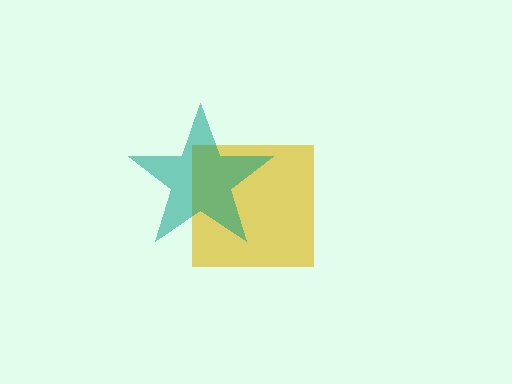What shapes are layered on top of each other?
The layered shapes are: a yellow square, a teal star.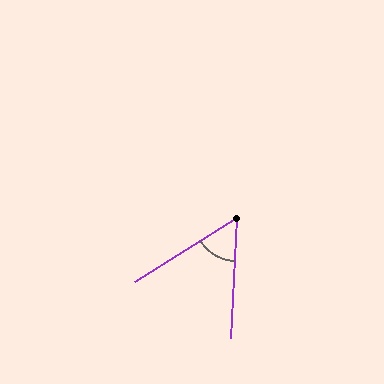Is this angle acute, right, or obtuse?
It is acute.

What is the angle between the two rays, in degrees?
Approximately 55 degrees.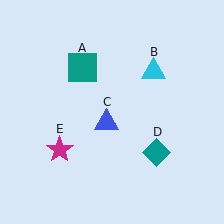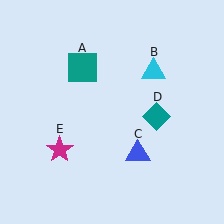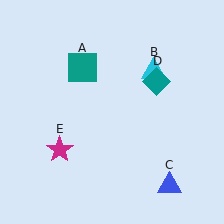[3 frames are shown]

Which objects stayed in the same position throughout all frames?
Teal square (object A) and cyan triangle (object B) and magenta star (object E) remained stationary.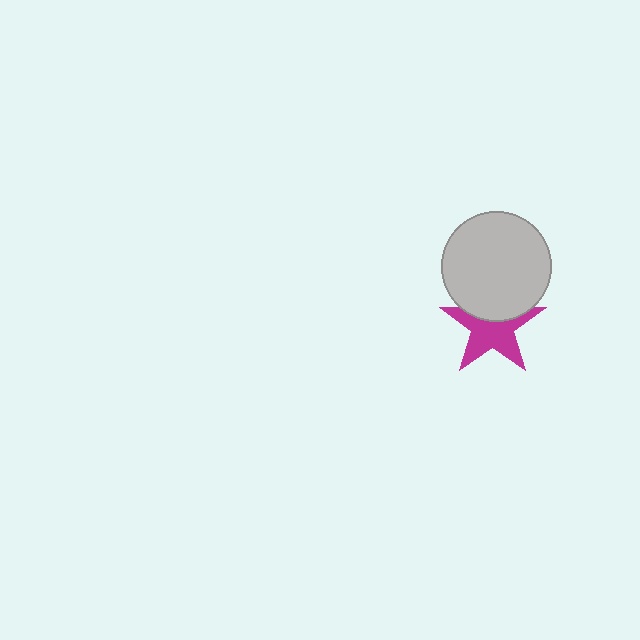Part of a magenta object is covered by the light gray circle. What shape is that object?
It is a star.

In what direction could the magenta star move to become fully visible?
The magenta star could move down. That would shift it out from behind the light gray circle entirely.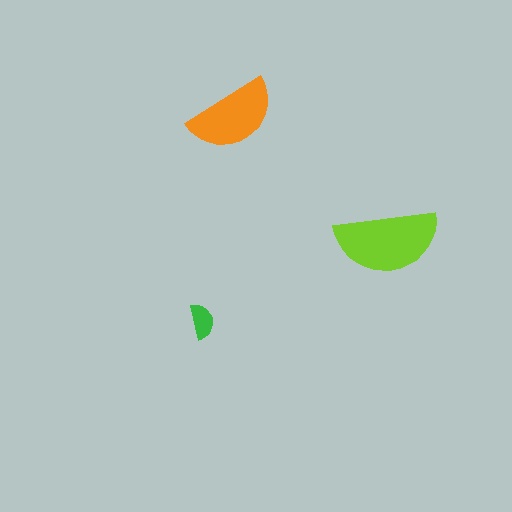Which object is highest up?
The orange semicircle is topmost.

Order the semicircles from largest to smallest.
the lime one, the orange one, the green one.